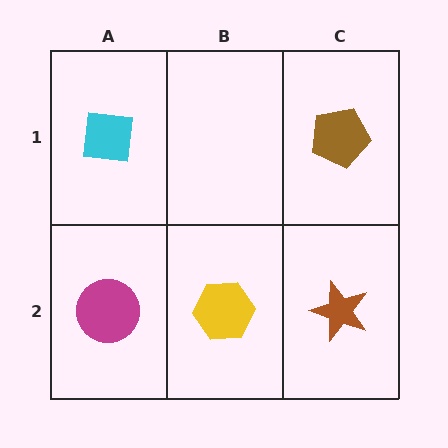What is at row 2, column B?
A yellow hexagon.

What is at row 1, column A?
A cyan square.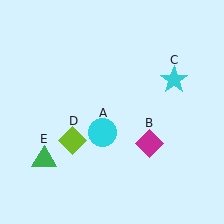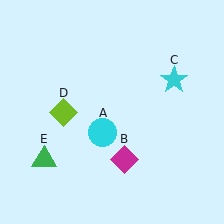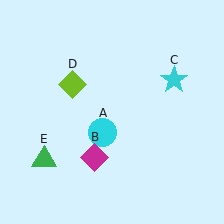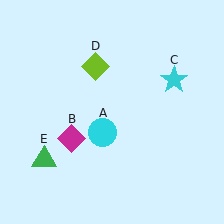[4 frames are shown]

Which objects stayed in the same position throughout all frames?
Cyan circle (object A) and cyan star (object C) and green triangle (object E) remained stationary.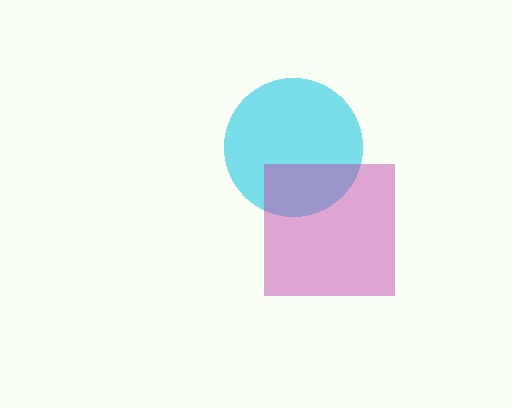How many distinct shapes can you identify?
There are 2 distinct shapes: a cyan circle, a magenta square.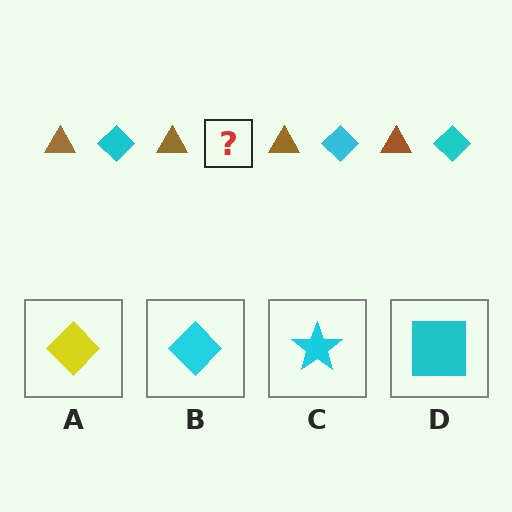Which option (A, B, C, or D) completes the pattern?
B.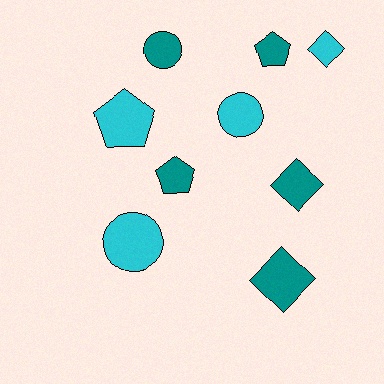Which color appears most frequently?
Teal, with 5 objects.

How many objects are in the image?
There are 9 objects.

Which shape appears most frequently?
Diamond, with 3 objects.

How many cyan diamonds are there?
There is 1 cyan diamond.